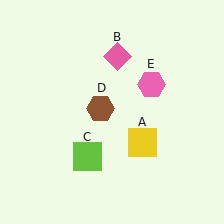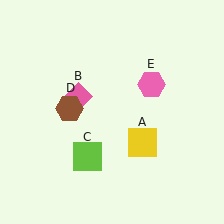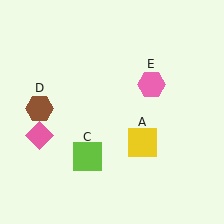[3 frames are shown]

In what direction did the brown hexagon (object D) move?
The brown hexagon (object D) moved left.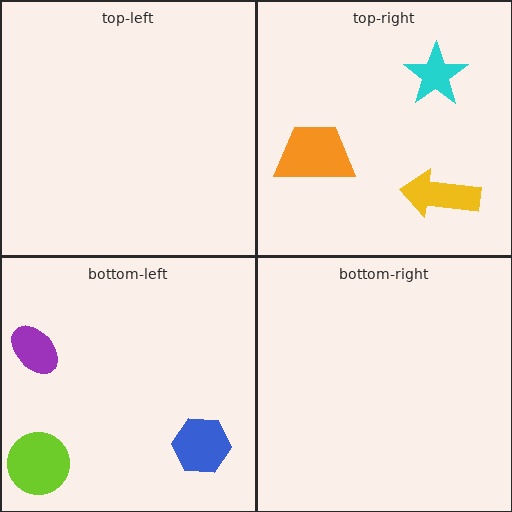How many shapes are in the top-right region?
3.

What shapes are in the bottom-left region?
The purple ellipse, the blue hexagon, the lime circle.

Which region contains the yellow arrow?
The top-right region.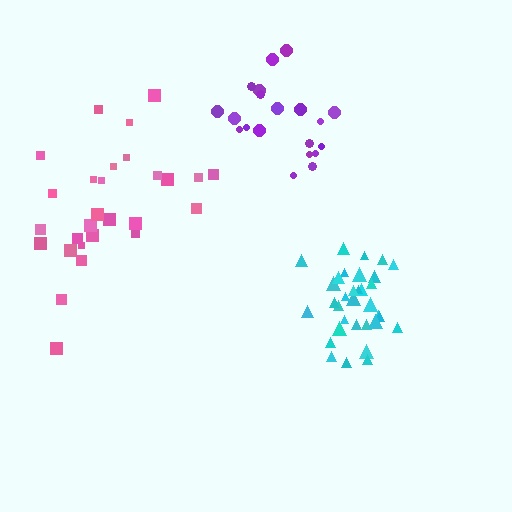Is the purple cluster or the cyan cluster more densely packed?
Cyan.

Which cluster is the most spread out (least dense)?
Pink.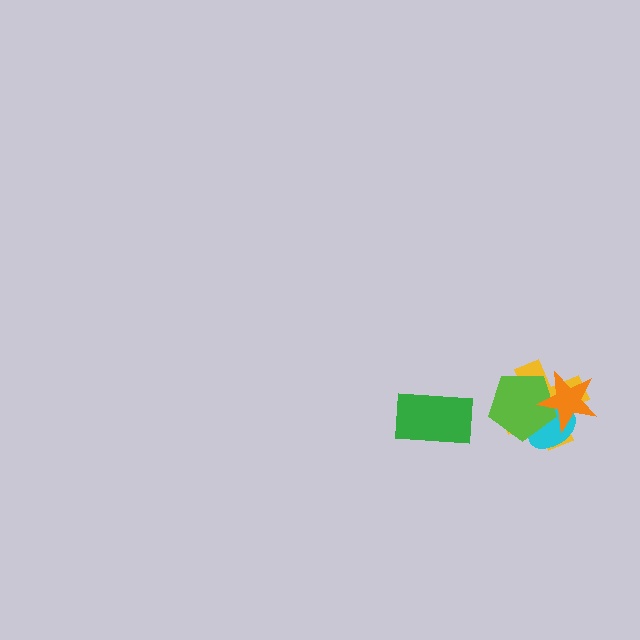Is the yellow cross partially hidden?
Yes, it is partially covered by another shape.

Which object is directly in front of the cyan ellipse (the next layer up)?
The lime pentagon is directly in front of the cyan ellipse.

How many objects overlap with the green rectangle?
0 objects overlap with the green rectangle.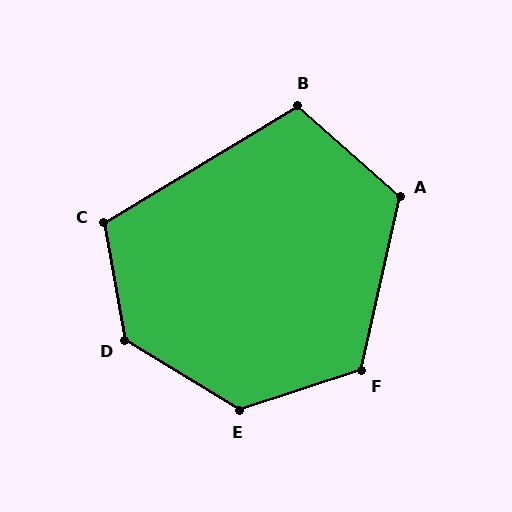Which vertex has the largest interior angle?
D, at approximately 132 degrees.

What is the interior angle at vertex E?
Approximately 130 degrees (obtuse).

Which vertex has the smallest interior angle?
B, at approximately 107 degrees.